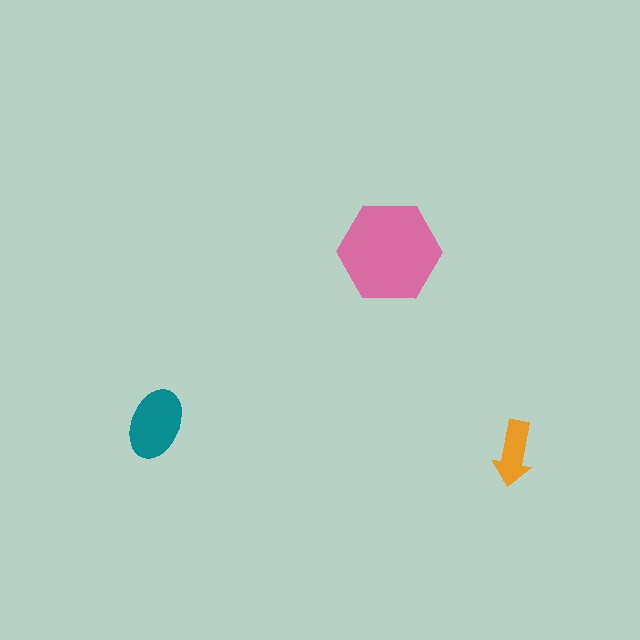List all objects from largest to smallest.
The pink hexagon, the teal ellipse, the orange arrow.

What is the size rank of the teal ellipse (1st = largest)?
2nd.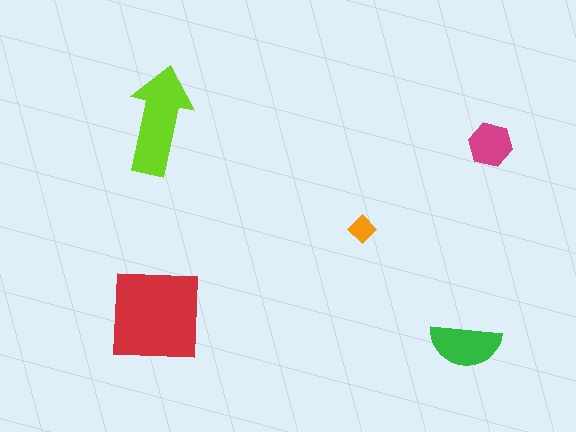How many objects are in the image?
There are 5 objects in the image.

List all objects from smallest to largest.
The orange diamond, the magenta hexagon, the green semicircle, the lime arrow, the red square.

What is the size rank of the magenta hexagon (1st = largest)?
4th.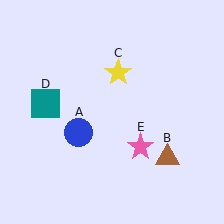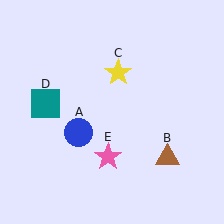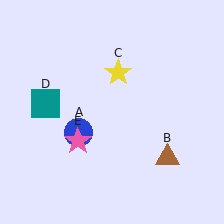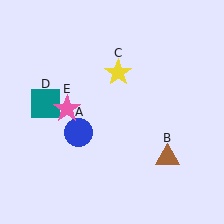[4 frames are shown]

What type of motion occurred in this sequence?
The pink star (object E) rotated clockwise around the center of the scene.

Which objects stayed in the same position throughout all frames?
Blue circle (object A) and brown triangle (object B) and yellow star (object C) and teal square (object D) remained stationary.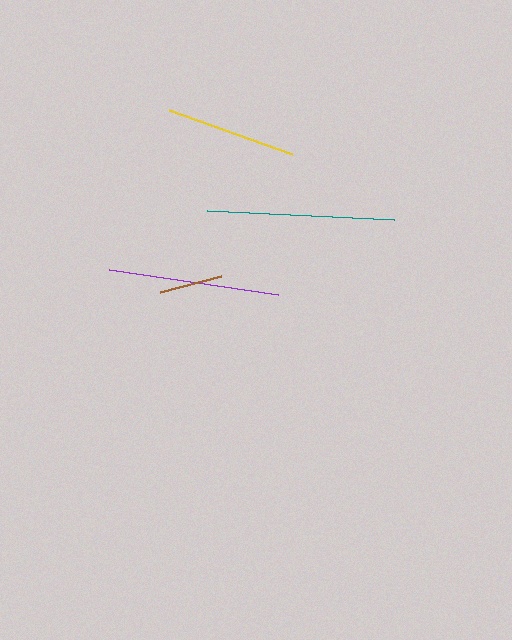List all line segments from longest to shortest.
From longest to shortest: teal, purple, yellow, brown.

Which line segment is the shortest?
The brown line is the shortest at approximately 63 pixels.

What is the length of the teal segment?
The teal segment is approximately 187 pixels long.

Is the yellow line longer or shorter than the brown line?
The yellow line is longer than the brown line.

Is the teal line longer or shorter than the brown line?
The teal line is longer than the brown line.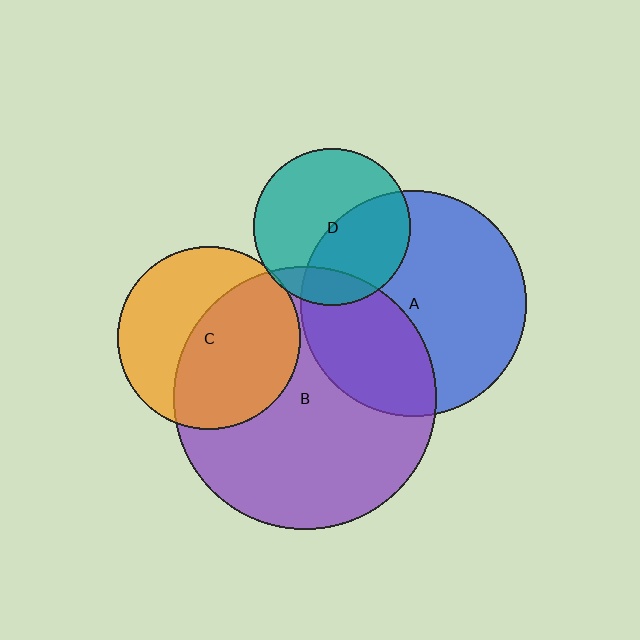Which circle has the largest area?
Circle B (purple).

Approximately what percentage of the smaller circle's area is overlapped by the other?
Approximately 35%.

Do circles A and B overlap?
Yes.